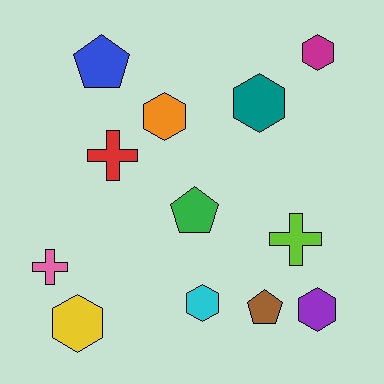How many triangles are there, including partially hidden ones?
There are no triangles.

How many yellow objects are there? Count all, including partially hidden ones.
There is 1 yellow object.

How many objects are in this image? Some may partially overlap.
There are 12 objects.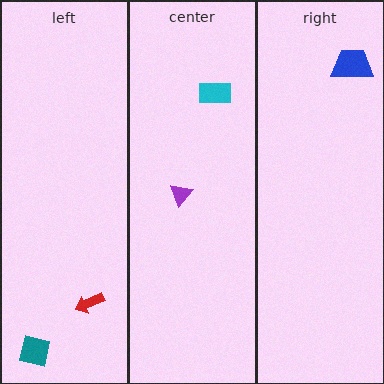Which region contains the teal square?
The left region.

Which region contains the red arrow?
The left region.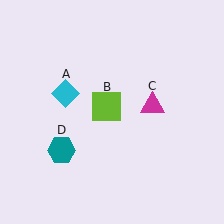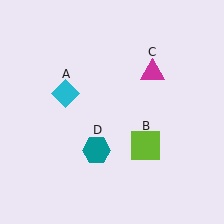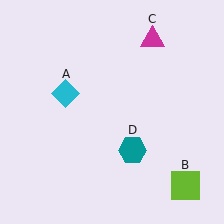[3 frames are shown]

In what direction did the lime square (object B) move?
The lime square (object B) moved down and to the right.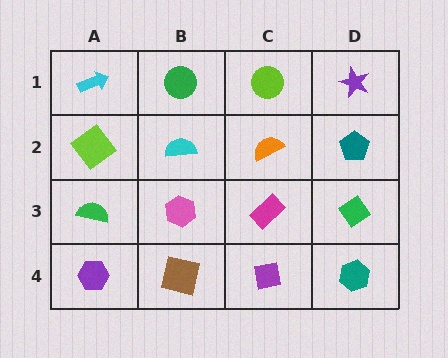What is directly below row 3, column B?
A brown square.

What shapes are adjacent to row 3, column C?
An orange semicircle (row 2, column C), a purple square (row 4, column C), a pink hexagon (row 3, column B), a green diamond (row 3, column D).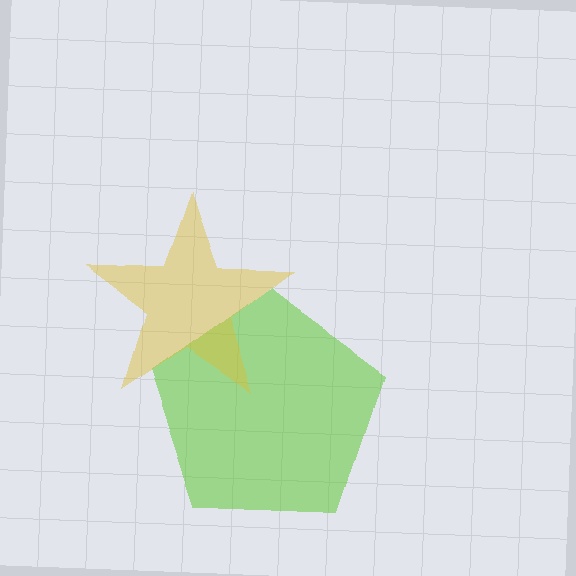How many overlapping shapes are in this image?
There are 2 overlapping shapes in the image.